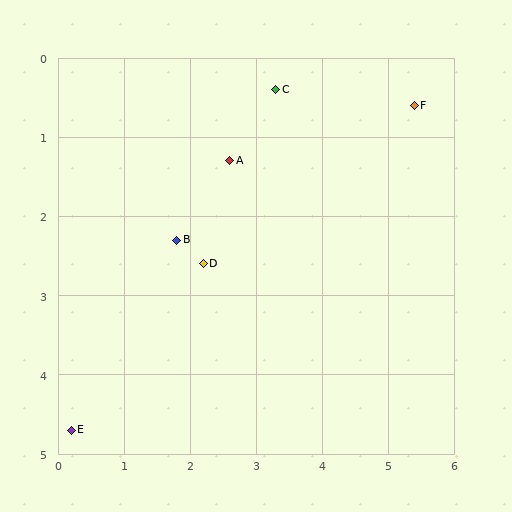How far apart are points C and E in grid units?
Points C and E are about 5.3 grid units apart.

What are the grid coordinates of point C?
Point C is at approximately (3.3, 0.4).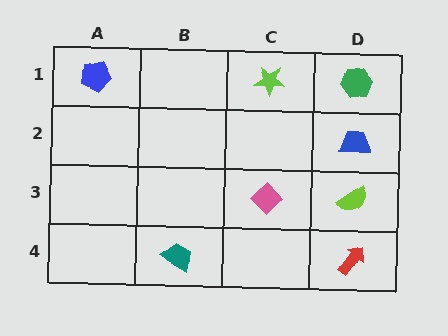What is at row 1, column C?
A lime star.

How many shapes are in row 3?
2 shapes.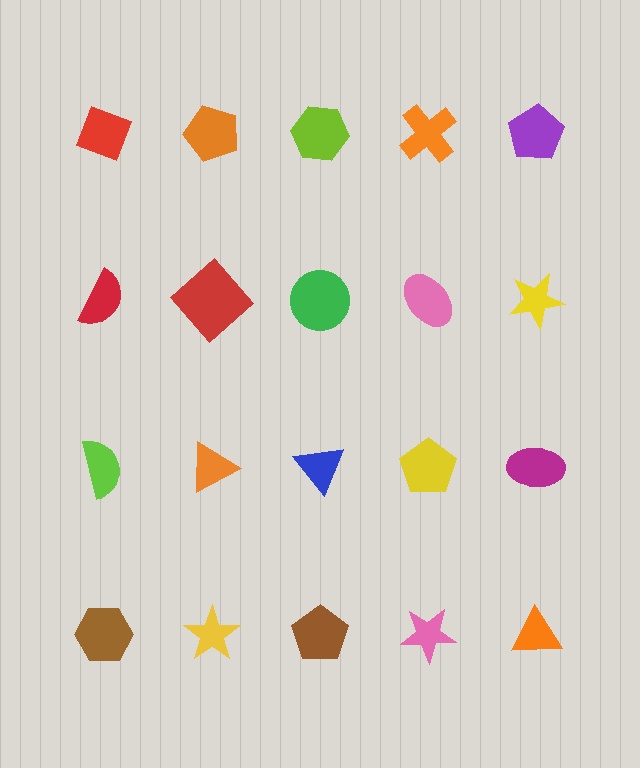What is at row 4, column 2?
A yellow star.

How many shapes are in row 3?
5 shapes.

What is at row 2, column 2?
A red diamond.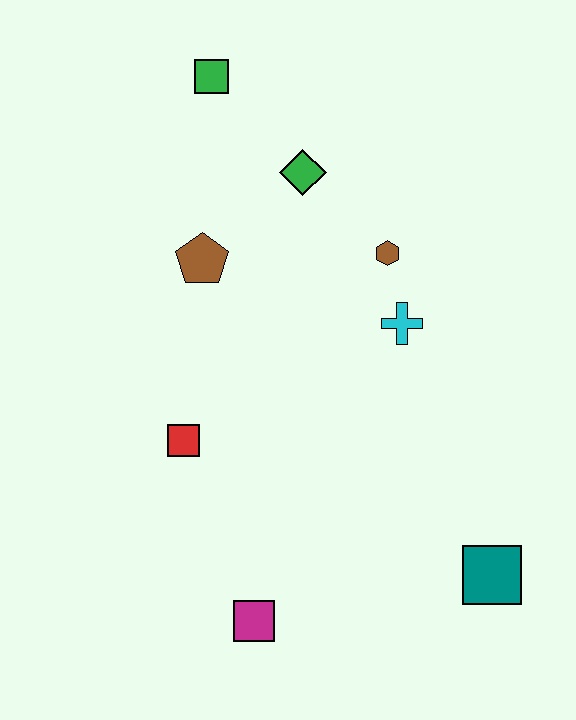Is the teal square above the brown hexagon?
No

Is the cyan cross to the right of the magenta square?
Yes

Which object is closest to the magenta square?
The red square is closest to the magenta square.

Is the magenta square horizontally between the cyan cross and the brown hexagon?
No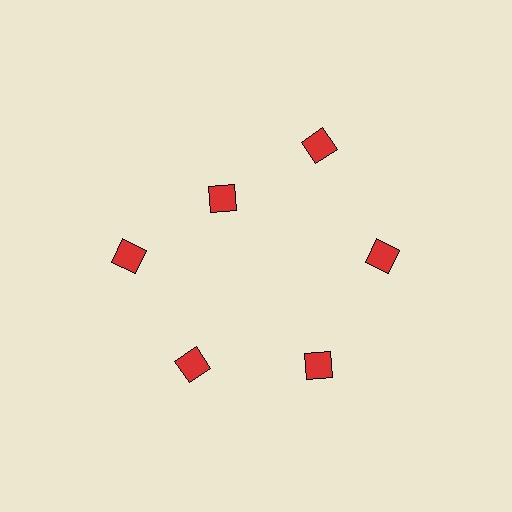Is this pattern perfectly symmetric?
No. The 6 red diamonds are arranged in a ring, but one element near the 11 o'clock position is pulled inward toward the center, breaking the 6-fold rotational symmetry.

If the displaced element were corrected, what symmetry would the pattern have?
It would have 6-fold rotational symmetry — the pattern would map onto itself every 60 degrees.